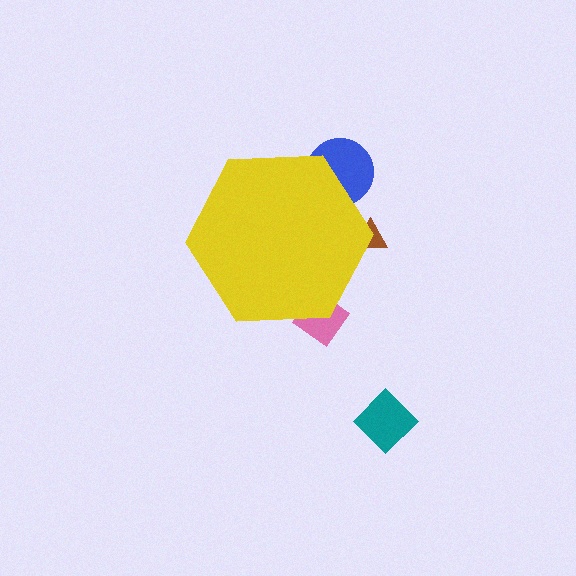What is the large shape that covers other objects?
A yellow hexagon.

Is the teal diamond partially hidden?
No, the teal diamond is fully visible.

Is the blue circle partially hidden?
Yes, the blue circle is partially hidden behind the yellow hexagon.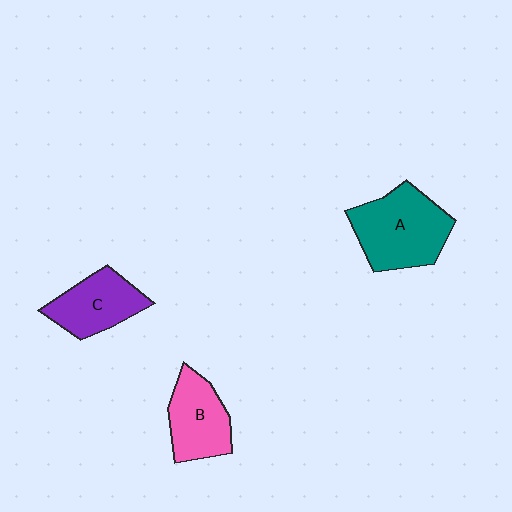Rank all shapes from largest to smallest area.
From largest to smallest: A (teal), B (pink), C (purple).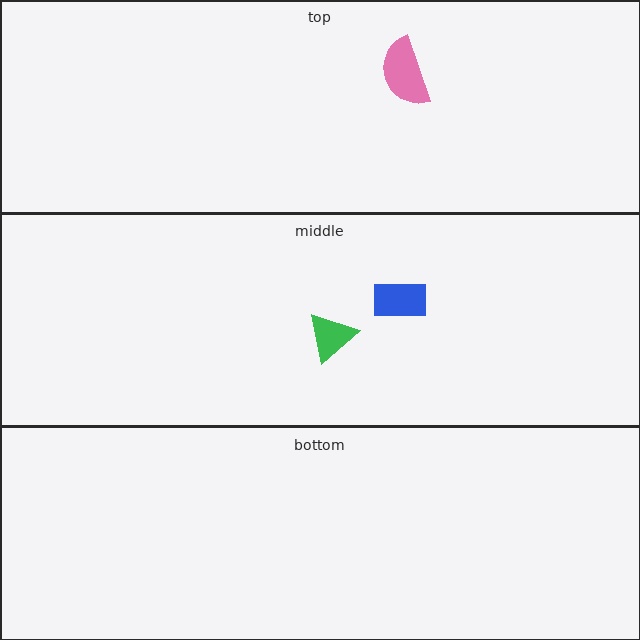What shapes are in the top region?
The pink semicircle.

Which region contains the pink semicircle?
The top region.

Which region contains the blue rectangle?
The middle region.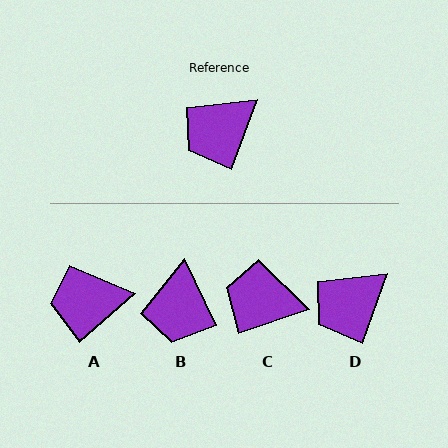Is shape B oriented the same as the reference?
No, it is off by about 45 degrees.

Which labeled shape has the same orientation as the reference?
D.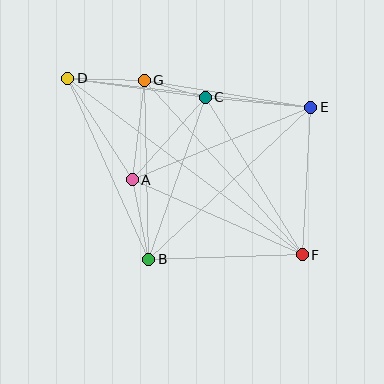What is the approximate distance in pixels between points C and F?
The distance between C and F is approximately 185 pixels.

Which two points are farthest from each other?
Points D and F are farthest from each other.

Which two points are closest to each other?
Points C and G are closest to each other.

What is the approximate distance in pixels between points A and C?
The distance between A and C is approximately 110 pixels.